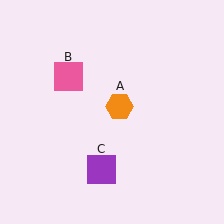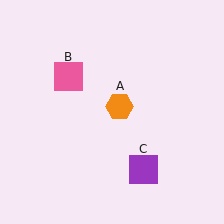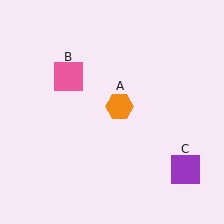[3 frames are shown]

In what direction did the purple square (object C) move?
The purple square (object C) moved right.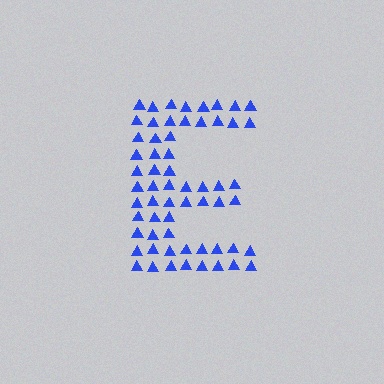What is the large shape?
The large shape is the letter E.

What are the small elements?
The small elements are triangles.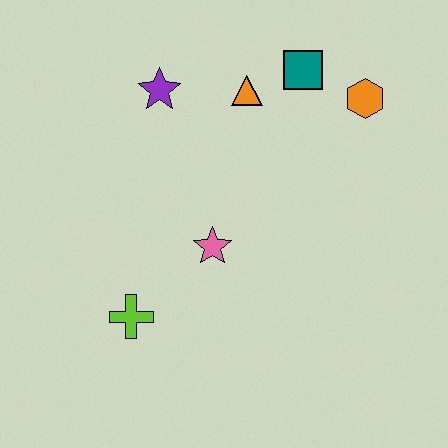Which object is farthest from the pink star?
The orange hexagon is farthest from the pink star.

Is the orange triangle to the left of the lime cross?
No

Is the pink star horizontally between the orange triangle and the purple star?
Yes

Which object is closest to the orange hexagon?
The teal square is closest to the orange hexagon.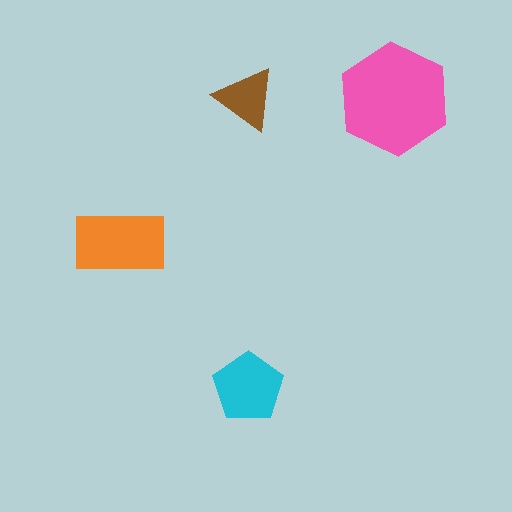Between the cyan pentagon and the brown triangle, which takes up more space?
The cyan pentagon.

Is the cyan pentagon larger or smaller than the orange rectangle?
Smaller.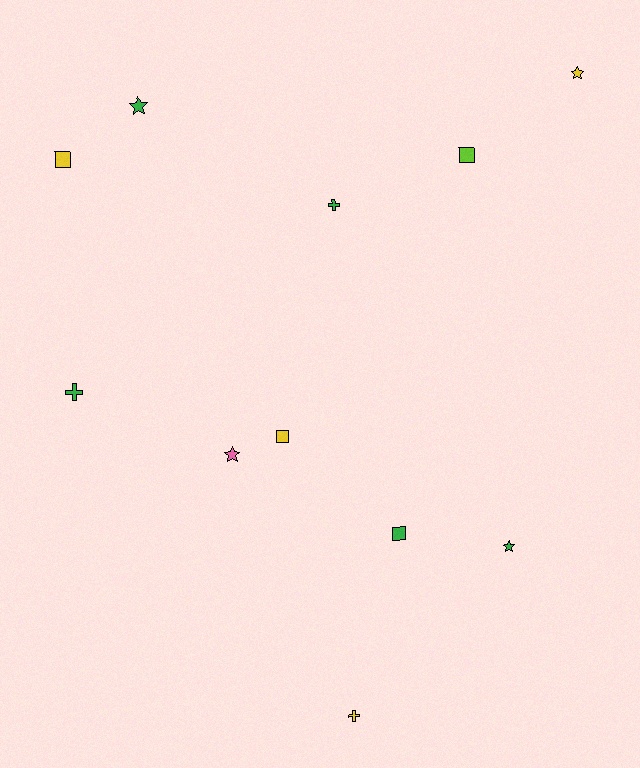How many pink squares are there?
There are no pink squares.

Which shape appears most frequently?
Star, with 4 objects.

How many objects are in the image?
There are 11 objects.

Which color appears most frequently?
Green, with 5 objects.